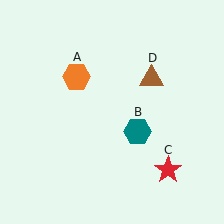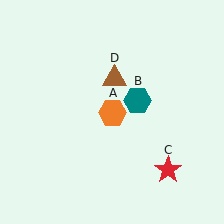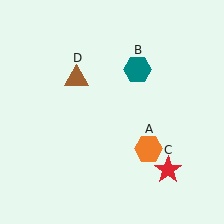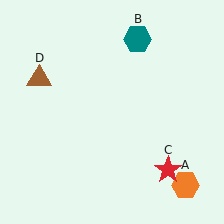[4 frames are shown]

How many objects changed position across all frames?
3 objects changed position: orange hexagon (object A), teal hexagon (object B), brown triangle (object D).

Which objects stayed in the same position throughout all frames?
Red star (object C) remained stationary.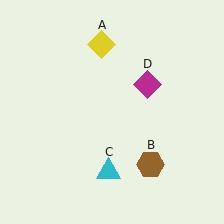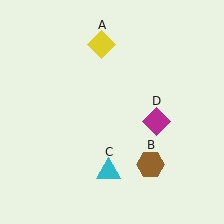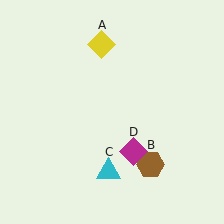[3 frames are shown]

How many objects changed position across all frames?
1 object changed position: magenta diamond (object D).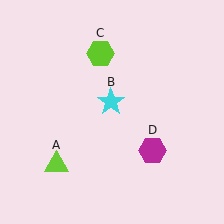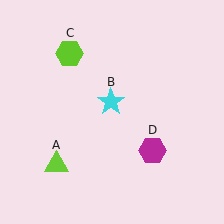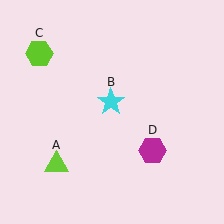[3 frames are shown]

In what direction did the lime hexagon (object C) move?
The lime hexagon (object C) moved left.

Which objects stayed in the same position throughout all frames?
Lime triangle (object A) and cyan star (object B) and magenta hexagon (object D) remained stationary.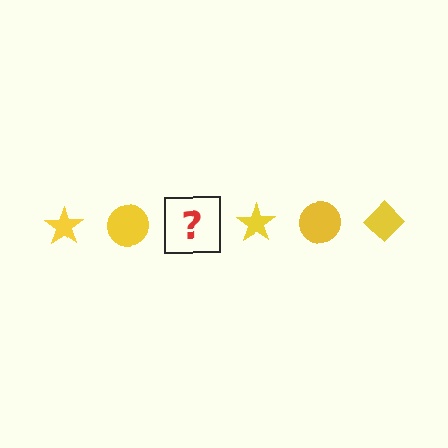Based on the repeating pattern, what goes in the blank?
The blank should be a yellow diamond.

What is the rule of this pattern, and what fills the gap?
The rule is that the pattern cycles through star, circle, diamond shapes in yellow. The gap should be filled with a yellow diamond.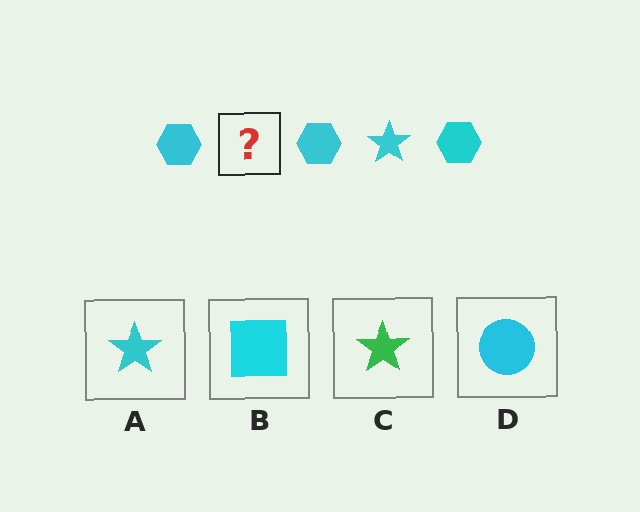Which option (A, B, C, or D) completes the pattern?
A.